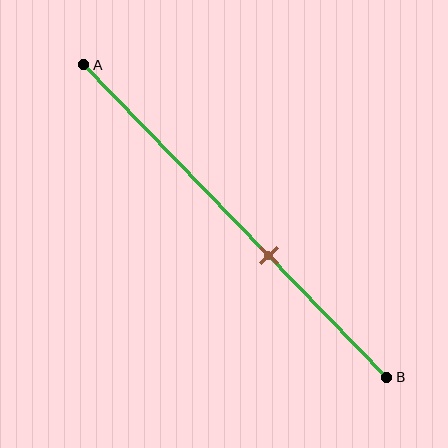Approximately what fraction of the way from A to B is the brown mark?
The brown mark is approximately 60% of the way from A to B.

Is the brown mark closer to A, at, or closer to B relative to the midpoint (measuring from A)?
The brown mark is closer to point B than the midpoint of segment AB.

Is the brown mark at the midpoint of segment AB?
No, the mark is at about 60% from A, not at the 50% midpoint.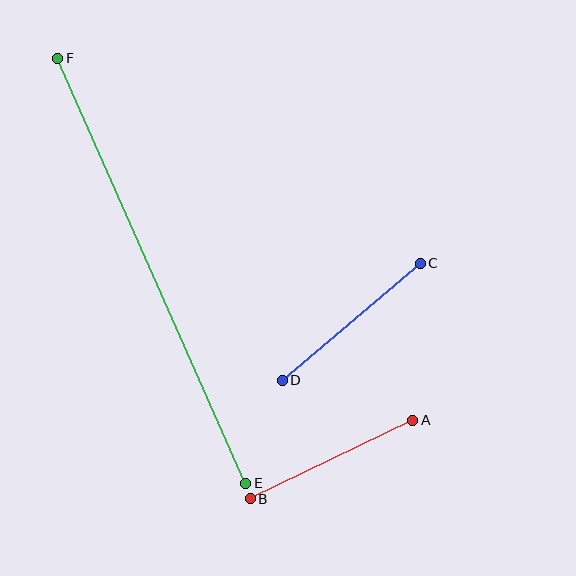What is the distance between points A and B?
The distance is approximately 180 pixels.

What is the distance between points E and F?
The distance is approximately 465 pixels.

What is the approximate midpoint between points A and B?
The midpoint is at approximately (332, 460) pixels.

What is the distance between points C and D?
The distance is approximately 181 pixels.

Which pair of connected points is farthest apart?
Points E and F are farthest apart.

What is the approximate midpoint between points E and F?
The midpoint is at approximately (152, 271) pixels.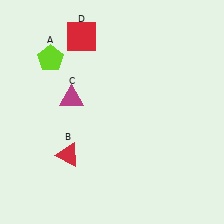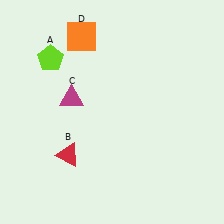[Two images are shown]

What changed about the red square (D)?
In Image 1, D is red. In Image 2, it changed to orange.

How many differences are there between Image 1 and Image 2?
There is 1 difference between the two images.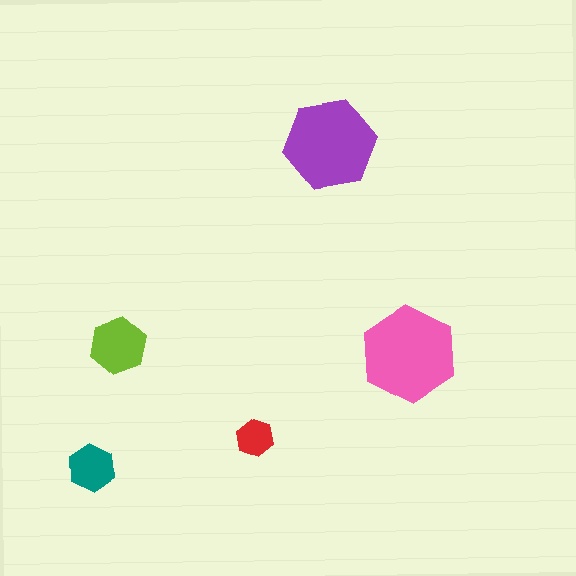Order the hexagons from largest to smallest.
the pink one, the purple one, the lime one, the teal one, the red one.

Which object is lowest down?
The teal hexagon is bottommost.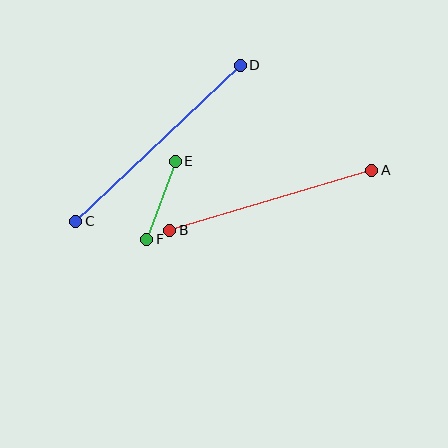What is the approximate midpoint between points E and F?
The midpoint is at approximately (161, 200) pixels.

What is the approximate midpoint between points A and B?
The midpoint is at approximately (271, 200) pixels.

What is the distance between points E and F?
The distance is approximately 83 pixels.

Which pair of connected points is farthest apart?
Points C and D are farthest apart.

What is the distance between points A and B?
The distance is approximately 211 pixels.